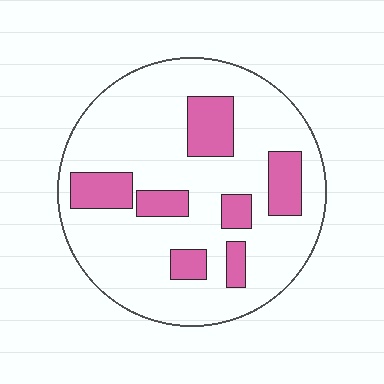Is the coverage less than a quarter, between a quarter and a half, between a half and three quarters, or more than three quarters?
Less than a quarter.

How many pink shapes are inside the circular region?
7.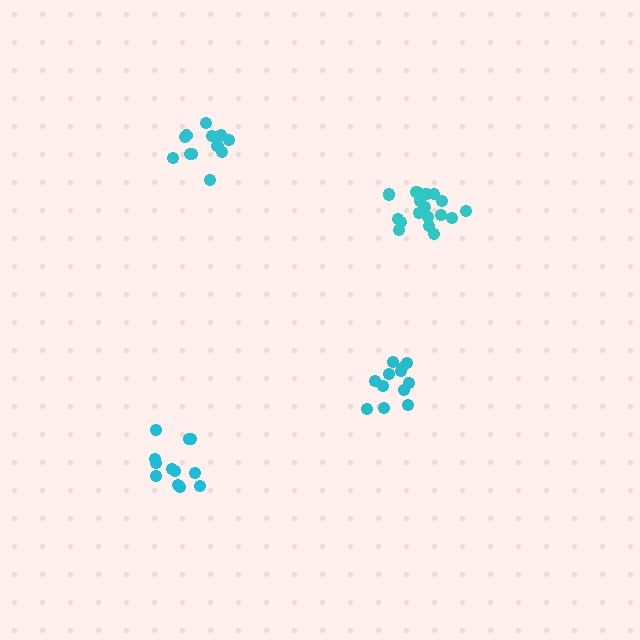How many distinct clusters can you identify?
There are 4 distinct clusters.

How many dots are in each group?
Group 1: 12 dots, Group 2: 12 dots, Group 3: 13 dots, Group 4: 18 dots (55 total).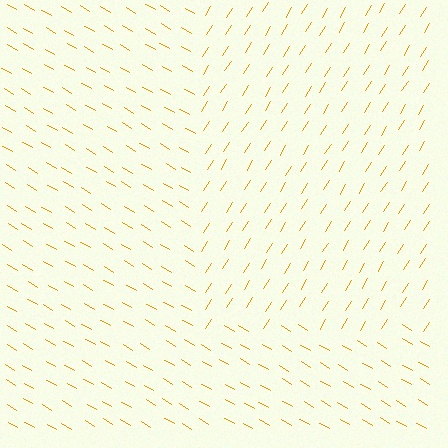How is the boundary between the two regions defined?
The boundary is defined purely by a change in line orientation (approximately 88 degrees difference). All lines are the same color and thickness.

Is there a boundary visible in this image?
Yes, there is a texture boundary formed by a change in line orientation.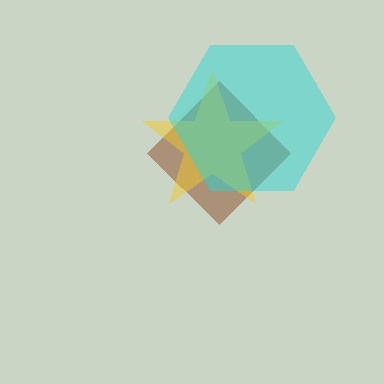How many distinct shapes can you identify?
There are 3 distinct shapes: a brown diamond, a yellow star, a cyan hexagon.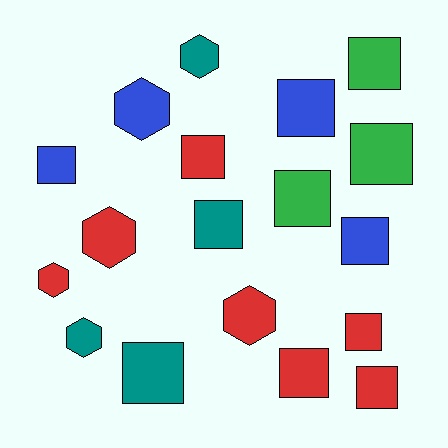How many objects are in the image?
There are 18 objects.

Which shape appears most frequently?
Square, with 12 objects.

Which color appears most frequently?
Red, with 7 objects.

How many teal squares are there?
There are 2 teal squares.